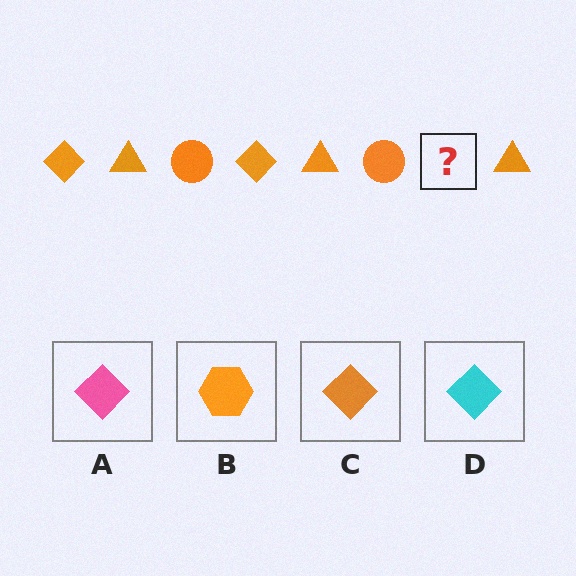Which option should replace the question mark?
Option C.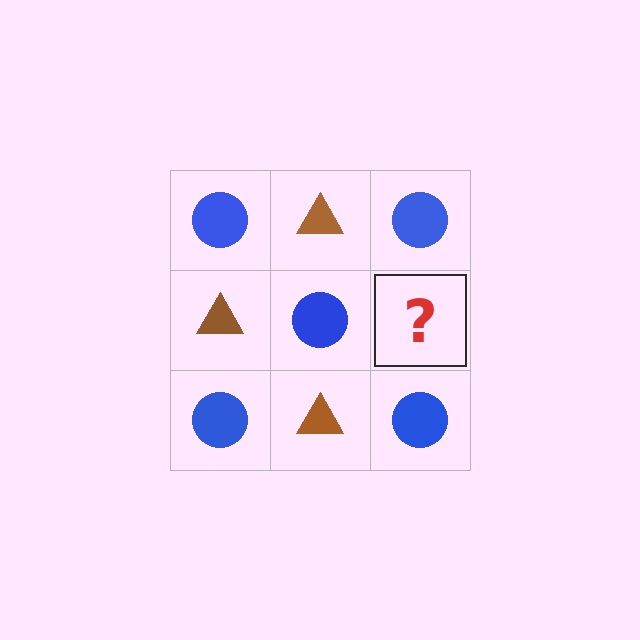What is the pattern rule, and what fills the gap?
The rule is that it alternates blue circle and brown triangle in a checkerboard pattern. The gap should be filled with a brown triangle.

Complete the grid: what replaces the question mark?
The question mark should be replaced with a brown triangle.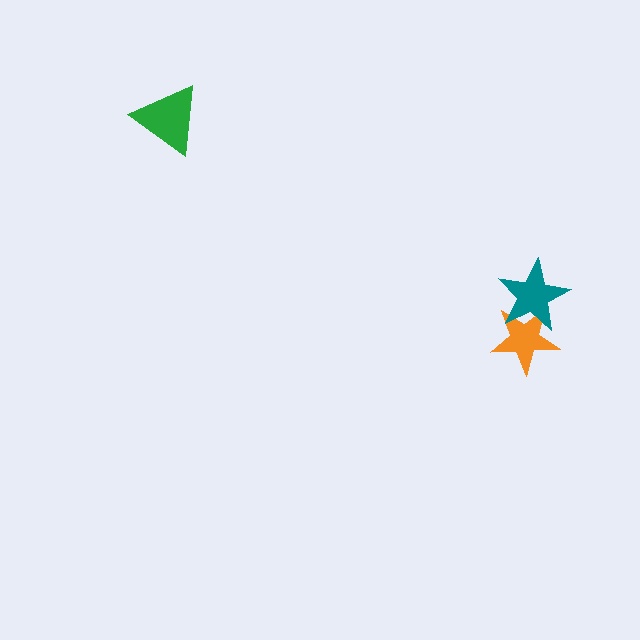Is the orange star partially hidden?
Yes, it is partially covered by another shape.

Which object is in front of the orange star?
The teal star is in front of the orange star.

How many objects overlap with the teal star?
1 object overlaps with the teal star.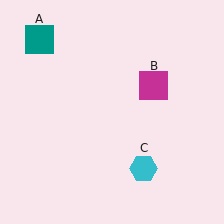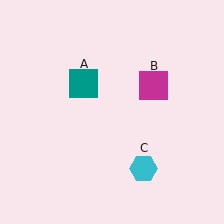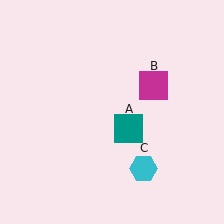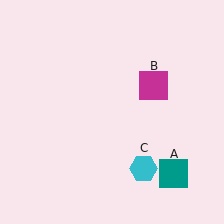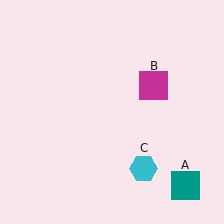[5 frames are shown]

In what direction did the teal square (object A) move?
The teal square (object A) moved down and to the right.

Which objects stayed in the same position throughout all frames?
Magenta square (object B) and cyan hexagon (object C) remained stationary.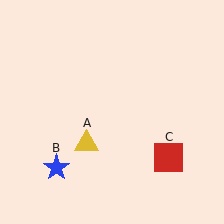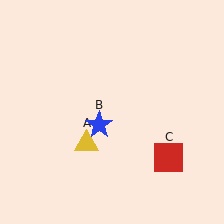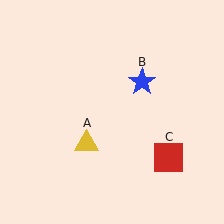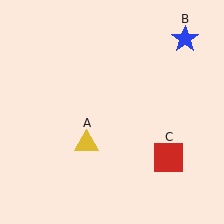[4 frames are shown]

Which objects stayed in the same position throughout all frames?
Yellow triangle (object A) and red square (object C) remained stationary.